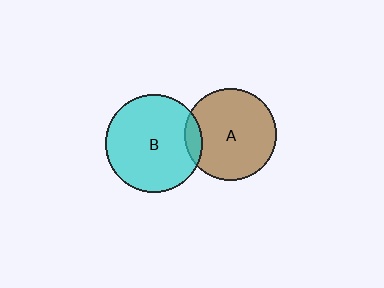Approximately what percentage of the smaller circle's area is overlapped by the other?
Approximately 10%.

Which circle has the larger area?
Circle B (cyan).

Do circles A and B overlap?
Yes.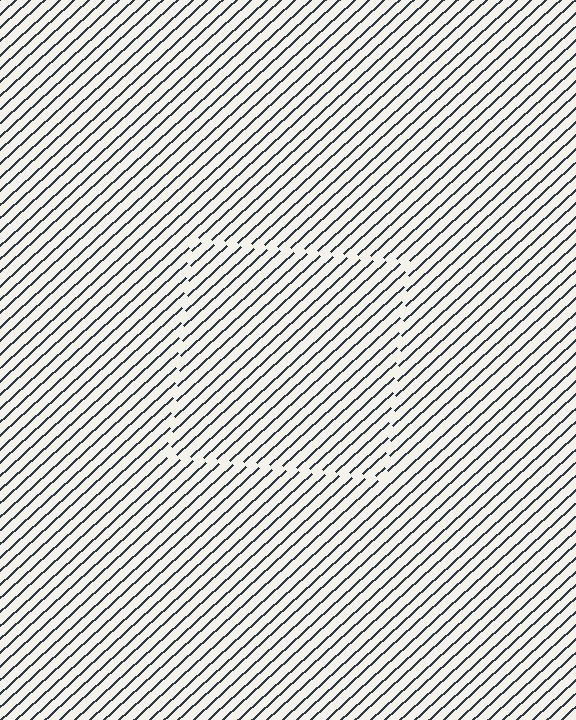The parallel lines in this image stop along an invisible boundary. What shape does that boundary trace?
An illusory square. The interior of the shape contains the same grating, shifted by half a period — the contour is defined by the phase discontinuity where line-ends from the inner and outer gratings abut.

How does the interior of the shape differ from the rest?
The interior of the shape contains the same grating, shifted by half a period — the contour is defined by the phase discontinuity where line-ends from the inner and outer gratings abut.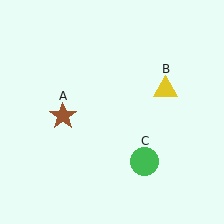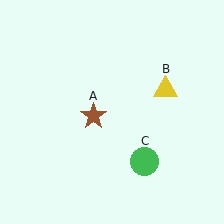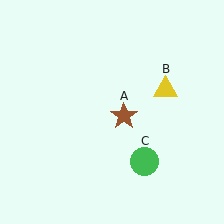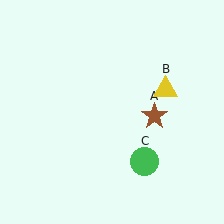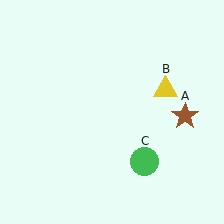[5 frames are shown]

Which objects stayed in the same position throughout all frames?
Yellow triangle (object B) and green circle (object C) remained stationary.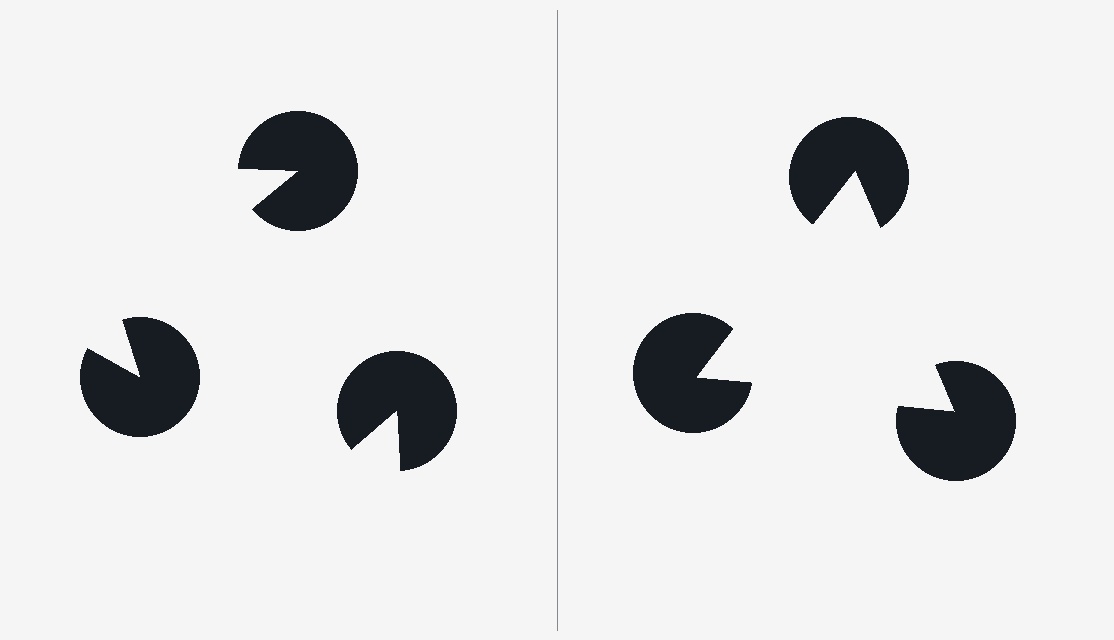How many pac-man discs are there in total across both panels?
6 — 3 on each side.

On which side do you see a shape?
An illusory triangle appears on the right side. On the left side the wedge cuts are rotated, so no coherent shape forms.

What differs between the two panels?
The pac-man discs are positioned identically on both sides; only the wedge orientations differ. On the right they align to a triangle; on the left they are misaligned.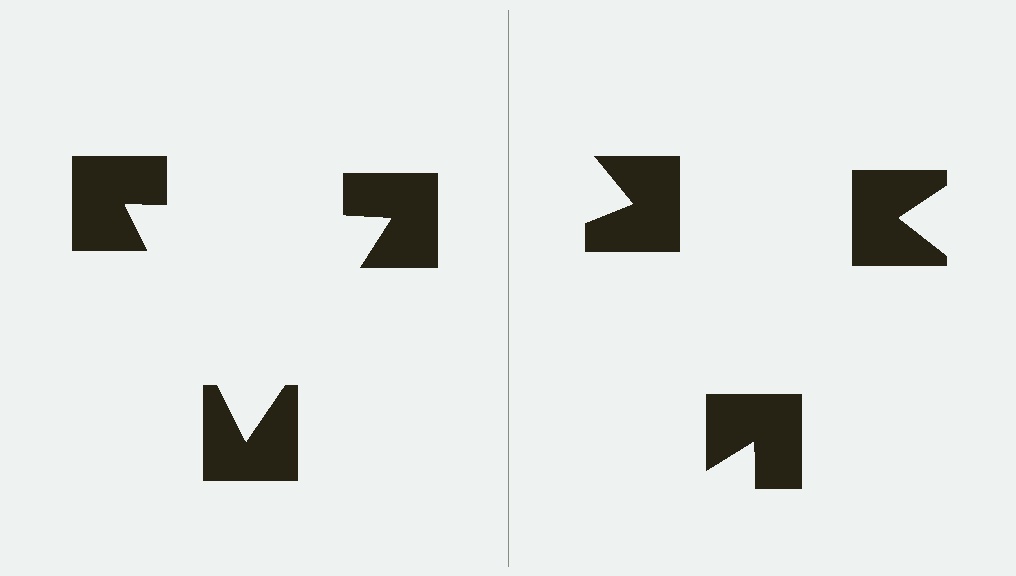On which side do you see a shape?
An illusory triangle appears on the left side. On the right side the wedge cuts are rotated, so no coherent shape forms.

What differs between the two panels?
The notched squares are positioned identically on both sides; only the wedge orientations differ. On the left they align to a triangle; on the right they are misaligned.